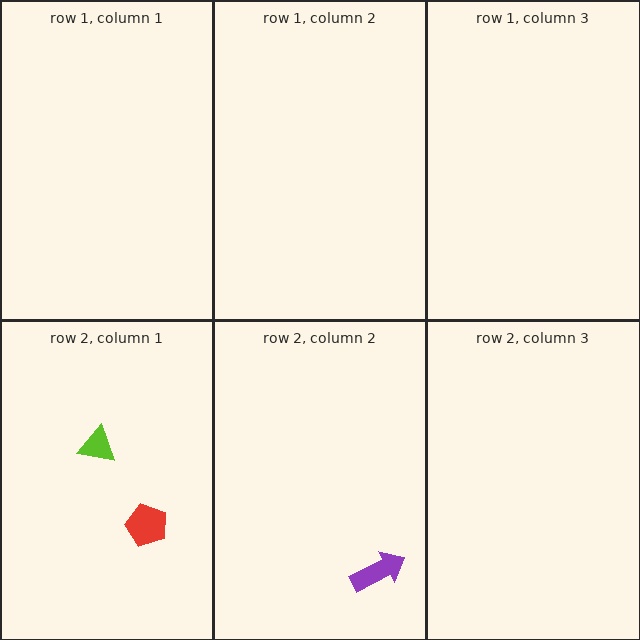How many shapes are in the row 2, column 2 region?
1.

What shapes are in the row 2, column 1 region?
The red pentagon, the lime triangle.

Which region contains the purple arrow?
The row 2, column 2 region.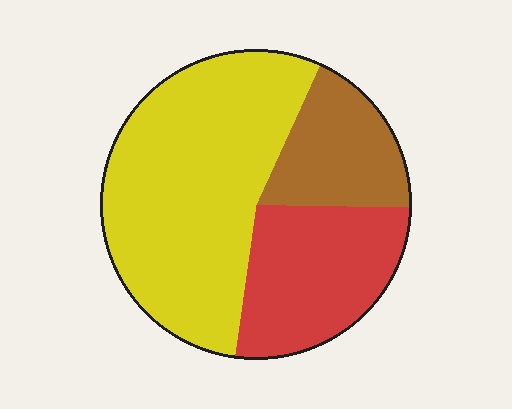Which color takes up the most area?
Yellow, at roughly 55%.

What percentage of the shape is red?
Red takes up about one quarter (1/4) of the shape.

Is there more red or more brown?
Red.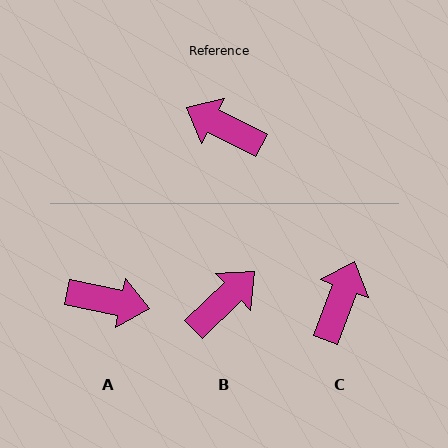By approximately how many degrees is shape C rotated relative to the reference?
Approximately 83 degrees clockwise.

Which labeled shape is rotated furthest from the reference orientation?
A, about 164 degrees away.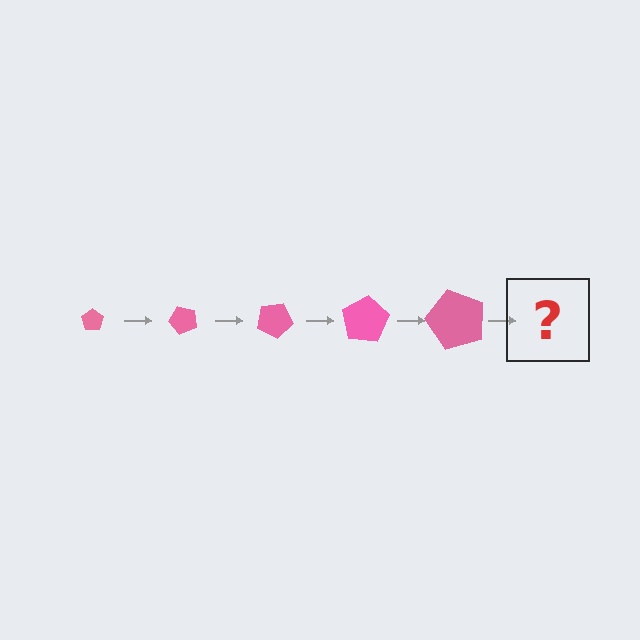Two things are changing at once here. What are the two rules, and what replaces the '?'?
The two rules are that the pentagon grows larger each step and it rotates 50 degrees each step. The '?' should be a pentagon, larger than the previous one and rotated 250 degrees from the start.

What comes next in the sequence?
The next element should be a pentagon, larger than the previous one and rotated 250 degrees from the start.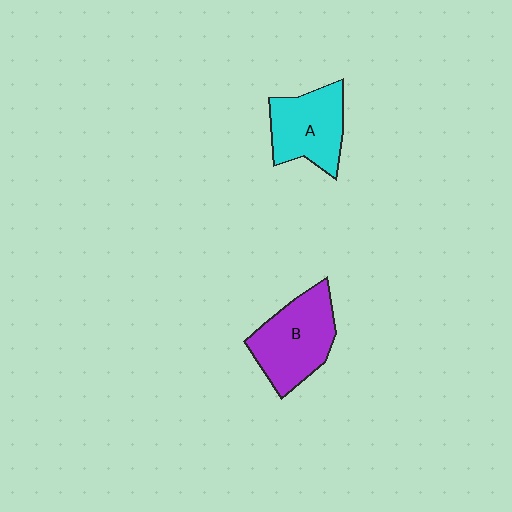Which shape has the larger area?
Shape B (purple).